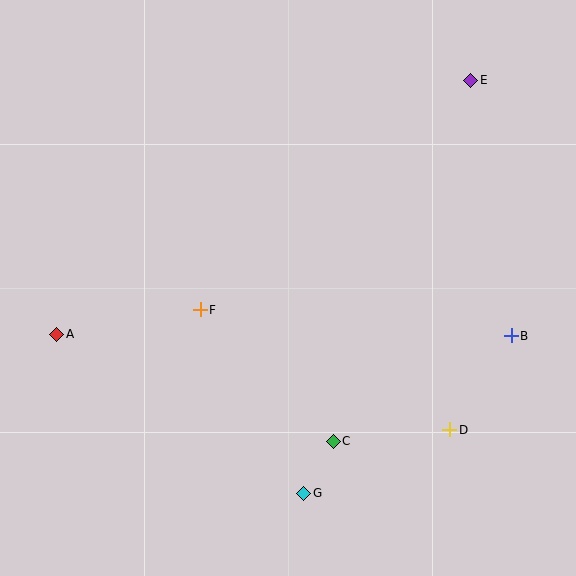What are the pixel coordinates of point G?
Point G is at (304, 493).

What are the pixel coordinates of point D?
Point D is at (450, 430).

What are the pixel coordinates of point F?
Point F is at (200, 310).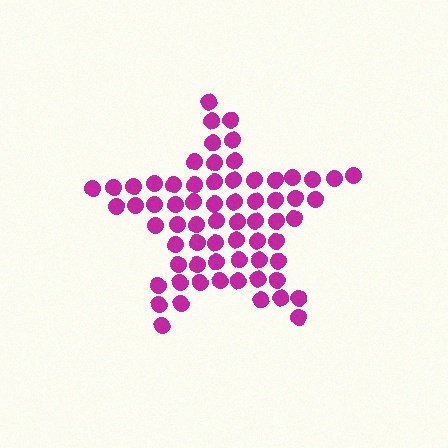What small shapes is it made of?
It is made of small circles.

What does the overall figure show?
The overall figure shows a star.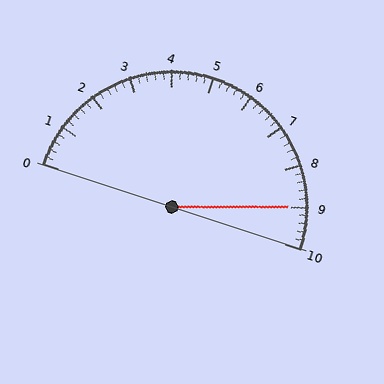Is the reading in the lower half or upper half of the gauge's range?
The reading is in the upper half of the range (0 to 10).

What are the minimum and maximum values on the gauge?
The gauge ranges from 0 to 10.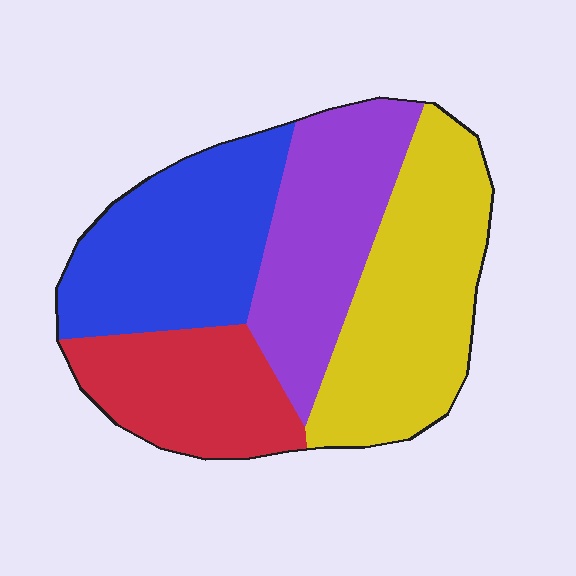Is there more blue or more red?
Blue.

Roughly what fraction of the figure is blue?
Blue takes up between a sixth and a third of the figure.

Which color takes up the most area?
Yellow, at roughly 30%.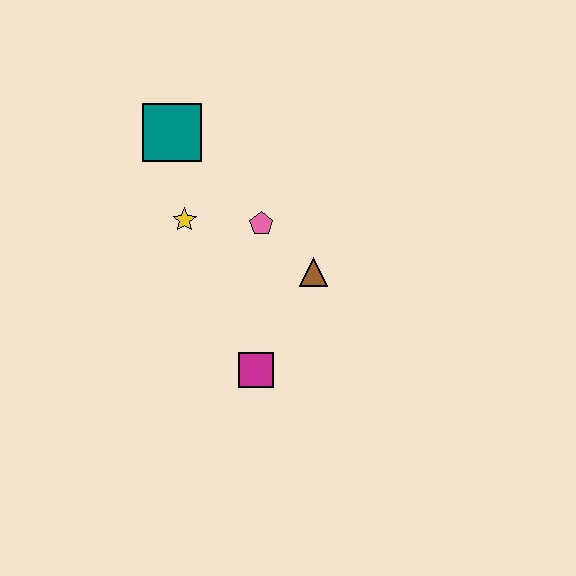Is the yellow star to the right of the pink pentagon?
No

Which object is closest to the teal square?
The yellow star is closest to the teal square.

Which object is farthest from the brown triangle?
The teal square is farthest from the brown triangle.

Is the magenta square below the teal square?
Yes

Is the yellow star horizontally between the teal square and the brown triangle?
Yes